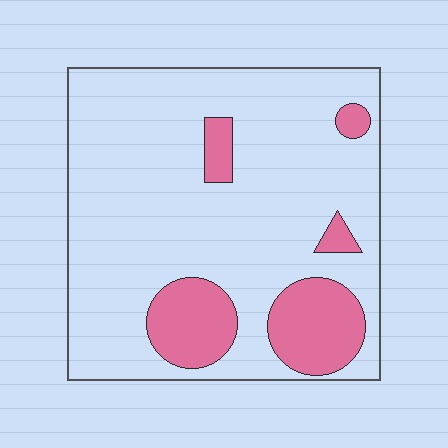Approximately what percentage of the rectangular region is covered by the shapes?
Approximately 20%.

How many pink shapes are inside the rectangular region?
5.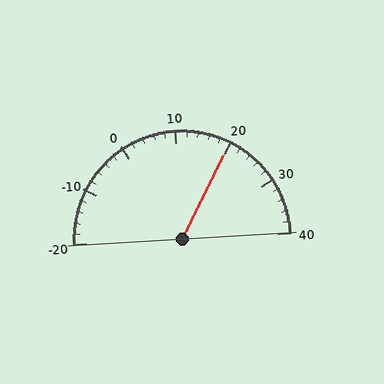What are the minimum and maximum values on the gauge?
The gauge ranges from -20 to 40.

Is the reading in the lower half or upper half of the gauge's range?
The reading is in the upper half of the range (-20 to 40).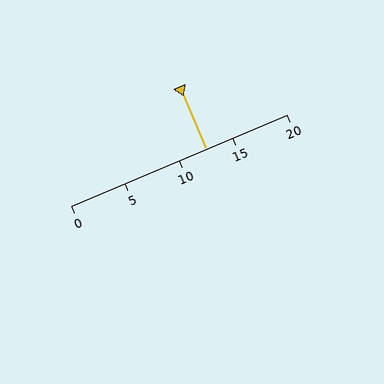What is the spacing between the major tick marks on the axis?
The major ticks are spaced 5 apart.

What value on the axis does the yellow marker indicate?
The marker indicates approximately 12.5.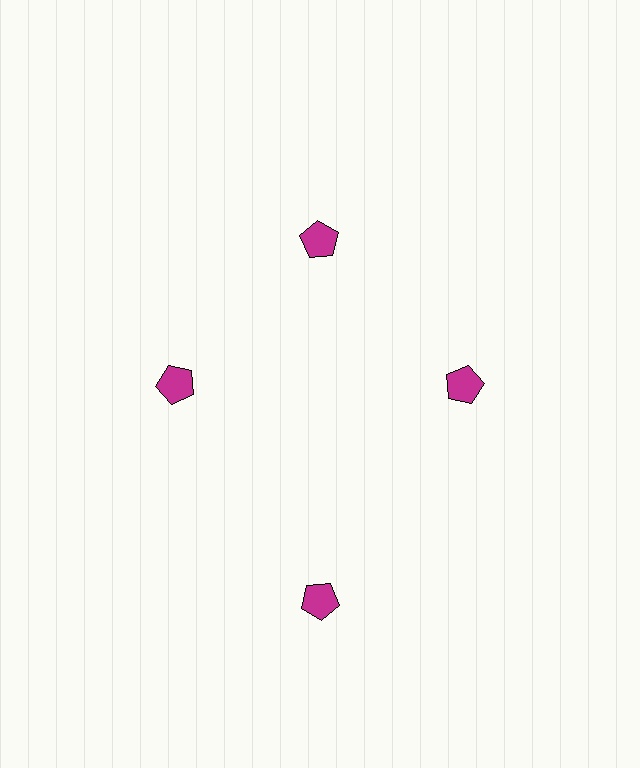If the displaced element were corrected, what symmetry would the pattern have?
It would have 4-fold rotational symmetry — the pattern would map onto itself every 90 degrees.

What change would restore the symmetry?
The symmetry would be restored by moving it inward, back onto the ring so that all 4 pentagons sit at equal angles and equal distance from the center.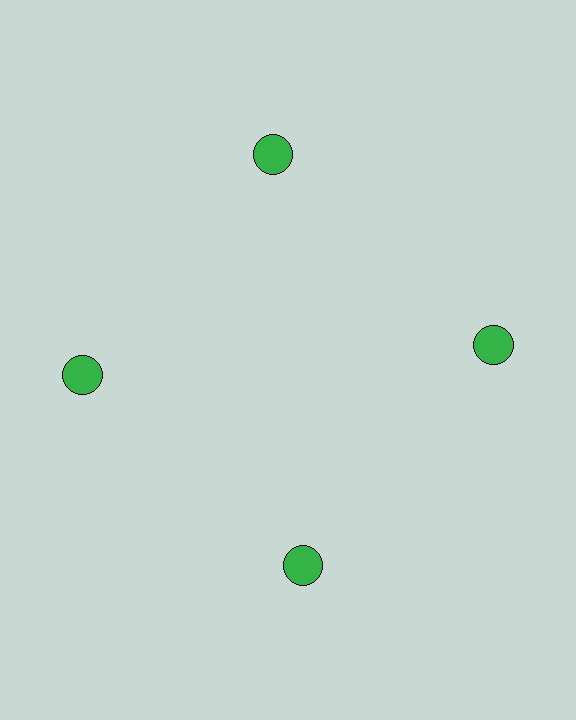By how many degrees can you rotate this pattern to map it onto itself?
The pattern maps onto itself every 90 degrees of rotation.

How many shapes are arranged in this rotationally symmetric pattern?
There are 4 shapes, arranged in 4 groups of 1.